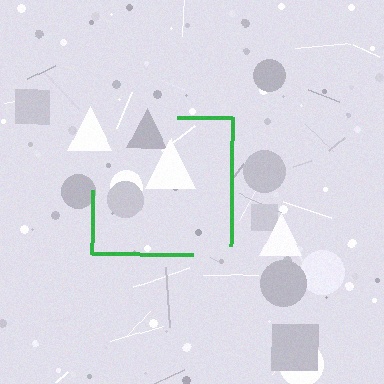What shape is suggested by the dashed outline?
The dashed outline suggests a square.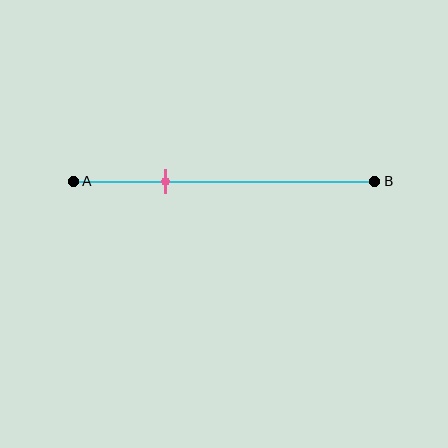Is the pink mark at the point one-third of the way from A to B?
Yes, the mark is approximately at the one-third point.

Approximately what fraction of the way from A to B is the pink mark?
The pink mark is approximately 30% of the way from A to B.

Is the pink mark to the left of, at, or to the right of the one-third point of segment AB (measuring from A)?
The pink mark is approximately at the one-third point of segment AB.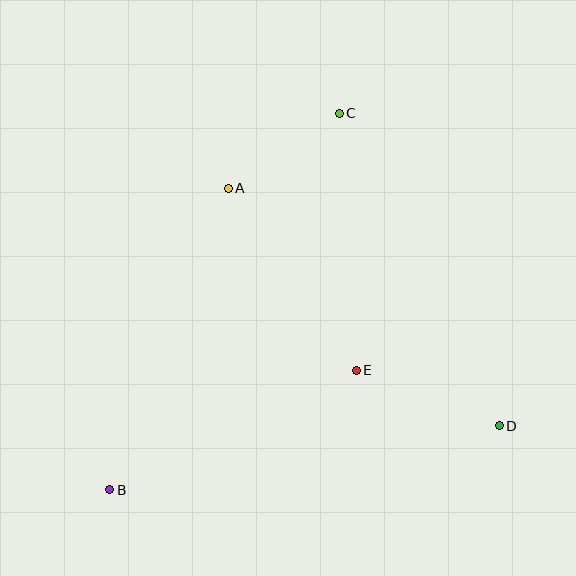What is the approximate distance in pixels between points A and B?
The distance between A and B is approximately 324 pixels.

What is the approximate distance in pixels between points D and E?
The distance between D and E is approximately 153 pixels.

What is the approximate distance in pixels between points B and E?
The distance between B and E is approximately 274 pixels.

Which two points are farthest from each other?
Points B and C are farthest from each other.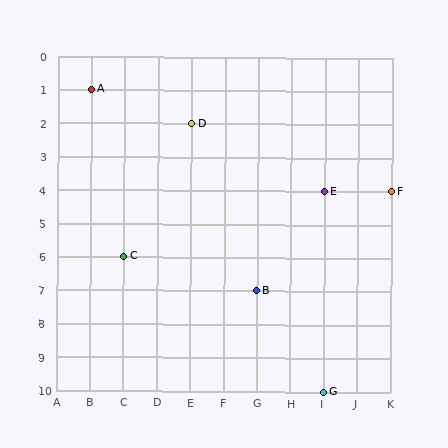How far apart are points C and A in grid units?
Points C and A are 1 column and 5 rows apart (about 5.1 grid units diagonally).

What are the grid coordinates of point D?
Point D is at grid coordinates (E, 2).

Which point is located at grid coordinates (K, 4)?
Point F is at (K, 4).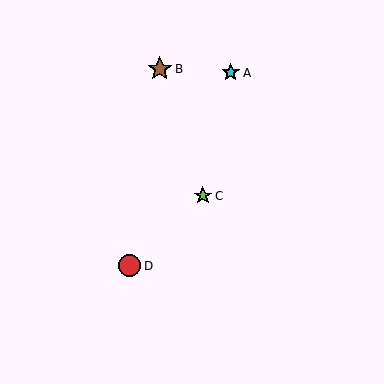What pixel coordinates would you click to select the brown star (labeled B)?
Click at (160, 69) to select the brown star B.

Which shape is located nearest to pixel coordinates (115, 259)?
The red circle (labeled D) at (130, 266) is nearest to that location.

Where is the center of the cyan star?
The center of the cyan star is at (231, 73).